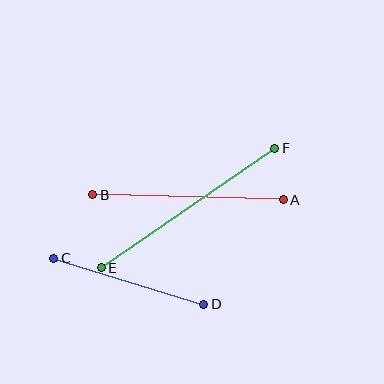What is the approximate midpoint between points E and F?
The midpoint is at approximately (188, 208) pixels.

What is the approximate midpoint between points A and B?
The midpoint is at approximately (188, 197) pixels.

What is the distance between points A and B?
The distance is approximately 191 pixels.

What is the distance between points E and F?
The distance is approximately 211 pixels.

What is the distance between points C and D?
The distance is approximately 157 pixels.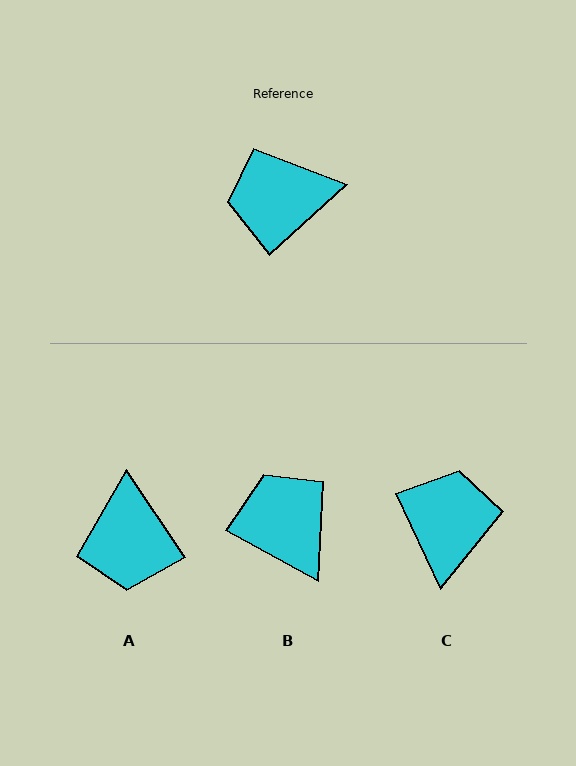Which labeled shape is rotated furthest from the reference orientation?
C, about 108 degrees away.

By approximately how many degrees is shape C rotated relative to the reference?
Approximately 108 degrees clockwise.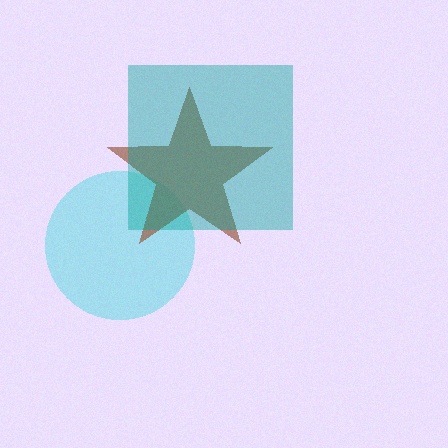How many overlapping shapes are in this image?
There are 3 overlapping shapes in the image.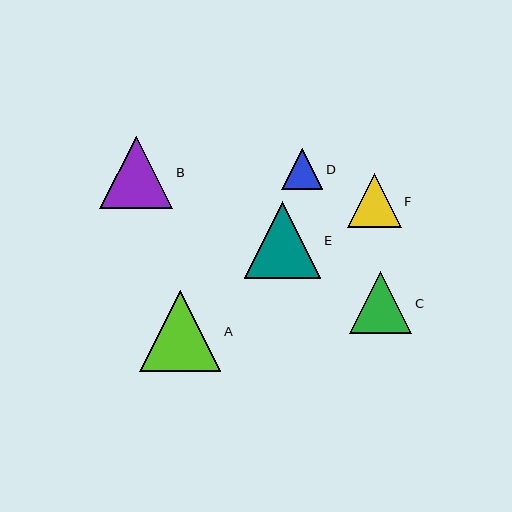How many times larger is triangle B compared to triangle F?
Triangle B is approximately 1.4 times the size of triangle F.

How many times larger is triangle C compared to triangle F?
Triangle C is approximately 1.2 times the size of triangle F.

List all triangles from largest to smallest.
From largest to smallest: A, E, B, C, F, D.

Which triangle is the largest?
Triangle A is the largest with a size of approximately 81 pixels.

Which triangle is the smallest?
Triangle D is the smallest with a size of approximately 41 pixels.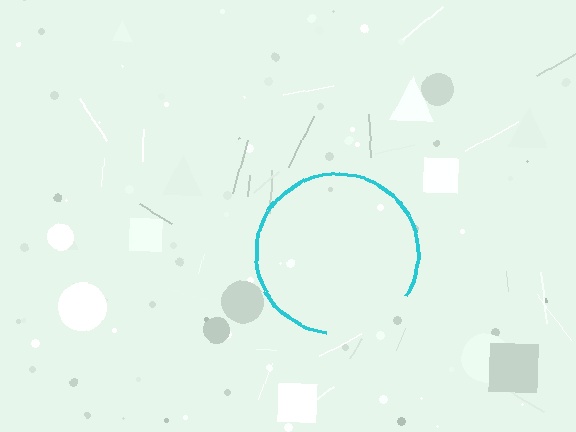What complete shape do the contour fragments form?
The contour fragments form a circle.